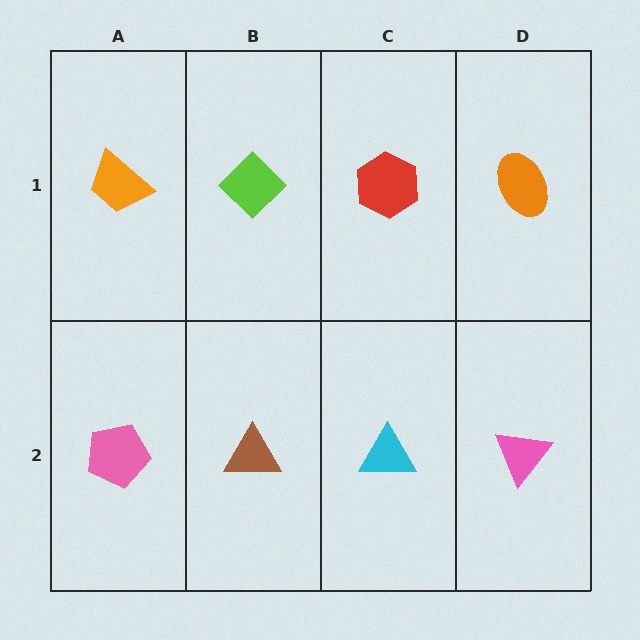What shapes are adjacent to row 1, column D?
A pink triangle (row 2, column D), a red hexagon (row 1, column C).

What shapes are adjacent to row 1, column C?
A cyan triangle (row 2, column C), a lime diamond (row 1, column B), an orange ellipse (row 1, column D).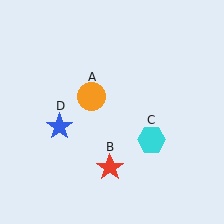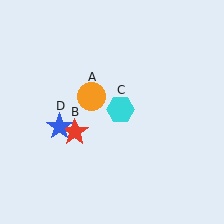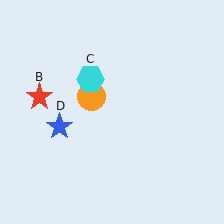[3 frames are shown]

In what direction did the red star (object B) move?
The red star (object B) moved up and to the left.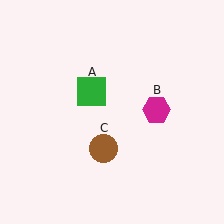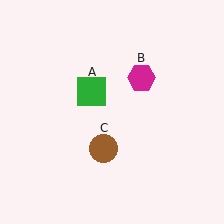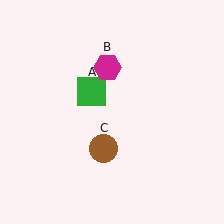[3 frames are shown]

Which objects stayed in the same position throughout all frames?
Green square (object A) and brown circle (object C) remained stationary.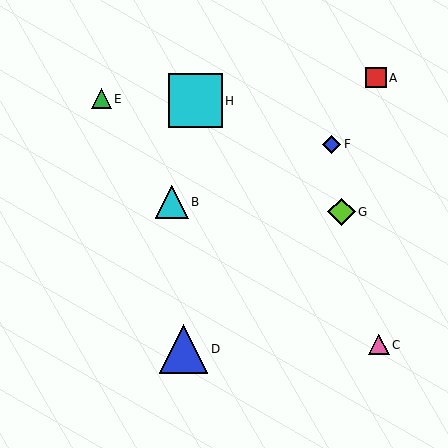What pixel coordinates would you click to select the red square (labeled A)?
Click at (376, 78) to select the red square A.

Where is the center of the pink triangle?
The center of the pink triangle is at (379, 345).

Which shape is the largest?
The cyan square (labeled H) is the largest.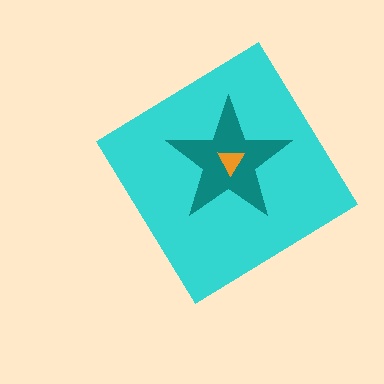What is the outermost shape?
The cyan diamond.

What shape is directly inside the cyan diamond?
The teal star.